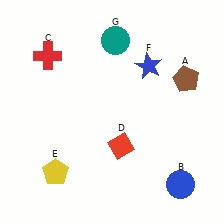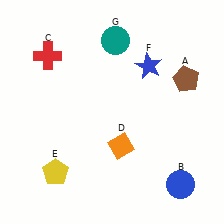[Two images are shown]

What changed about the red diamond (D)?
In Image 1, D is red. In Image 2, it changed to orange.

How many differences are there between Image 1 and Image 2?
There is 1 difference between the two images.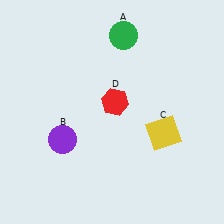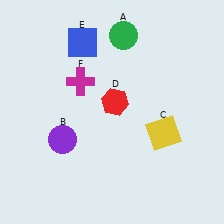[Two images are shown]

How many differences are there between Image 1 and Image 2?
There are 2 differences between the two images.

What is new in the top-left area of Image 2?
A blue square (E) was added in the top-left area of Image 2.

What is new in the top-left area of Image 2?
A magenta cross (F) was added in the top-left area of Image 2.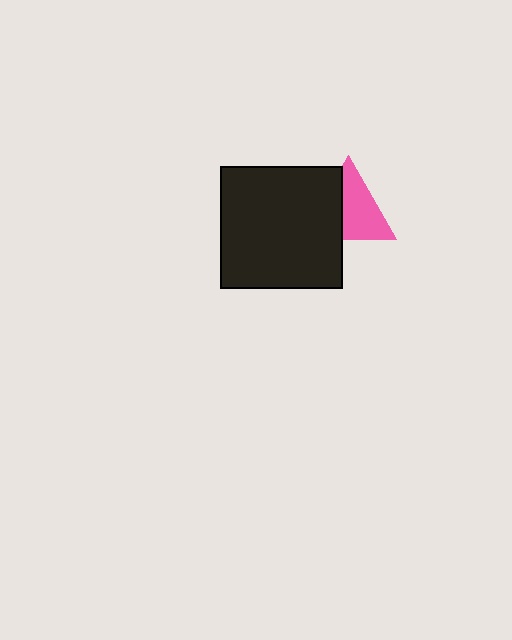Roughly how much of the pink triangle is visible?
About half of it is visible (roughly 59%).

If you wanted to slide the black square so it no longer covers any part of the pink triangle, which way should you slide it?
Slide it left — that is the most direct way to separate the two shapes.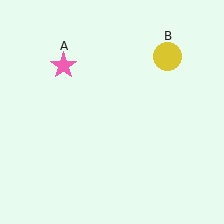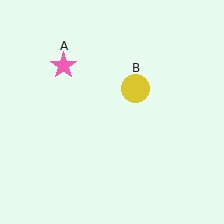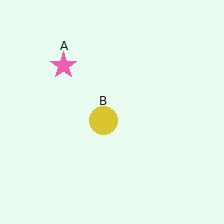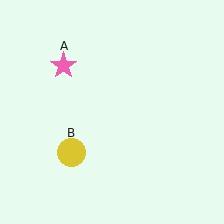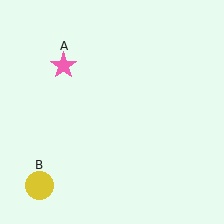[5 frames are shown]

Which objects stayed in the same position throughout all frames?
Pink star (object A) remained stationary.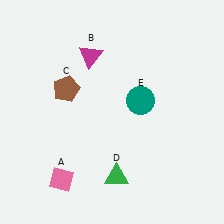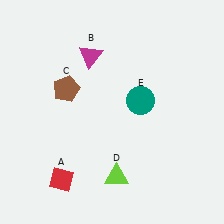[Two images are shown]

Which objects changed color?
A changed from pink to red. D changed from green to lime.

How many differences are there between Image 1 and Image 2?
There are 2 differences between the two images.